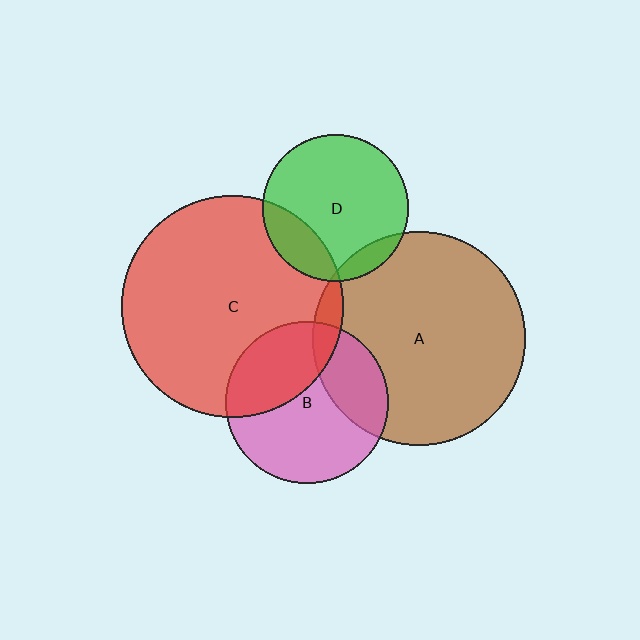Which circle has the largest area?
Circle C (red).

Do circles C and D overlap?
Yes.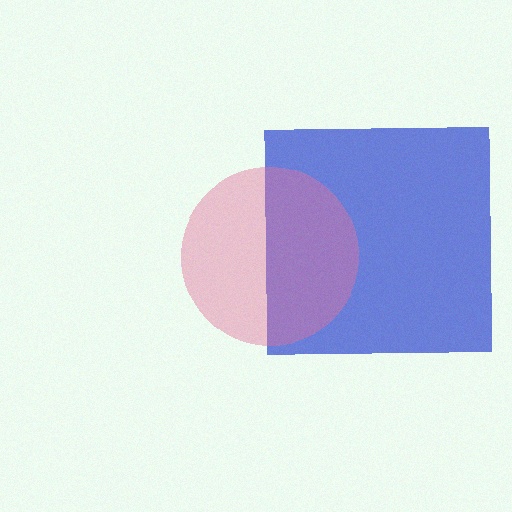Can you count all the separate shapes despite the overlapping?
Yes, there are 2 separate shapes.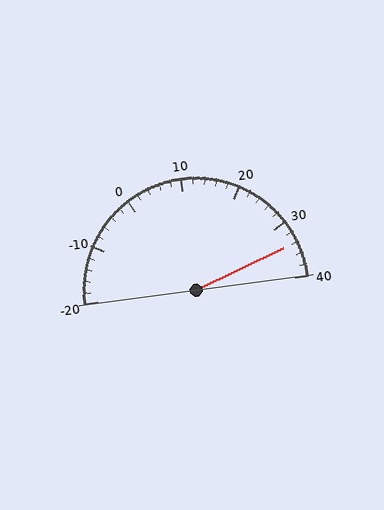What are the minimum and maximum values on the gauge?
The gauge ranges from -20 to 40.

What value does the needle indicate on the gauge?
The needle indicates approximately 34.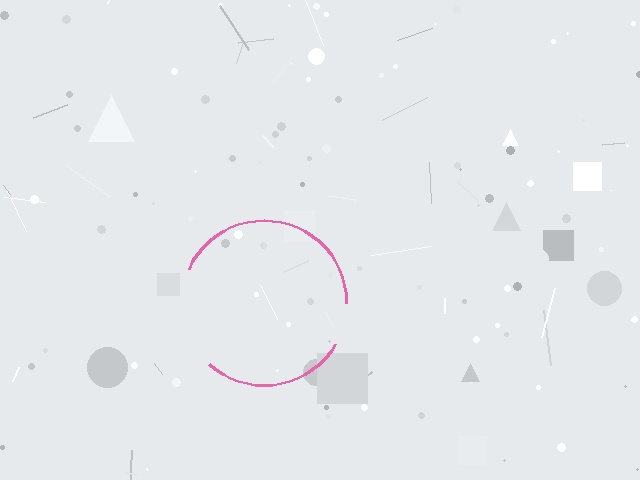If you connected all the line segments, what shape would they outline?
They would outline a circle.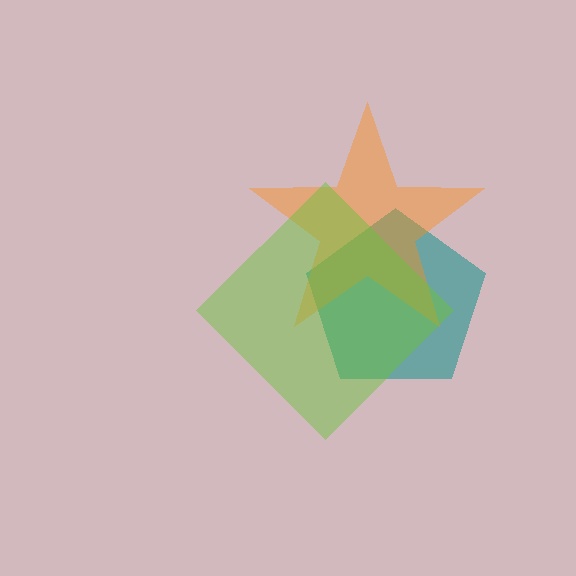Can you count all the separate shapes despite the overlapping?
Yes, there are 3 separate shapes.